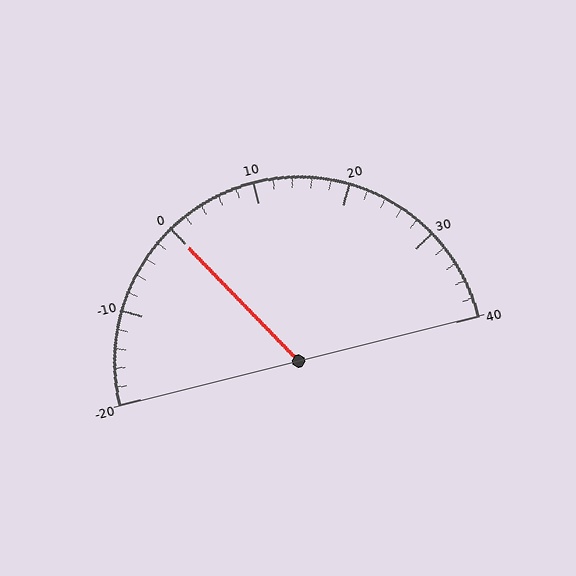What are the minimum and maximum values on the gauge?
The gauge ranges from -20 to 40.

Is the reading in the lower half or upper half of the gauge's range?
The reading is in the lower half of the range (-20 to 40).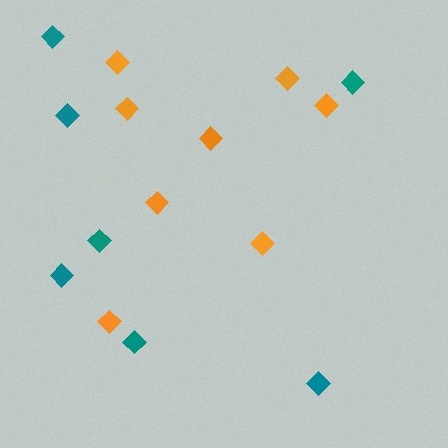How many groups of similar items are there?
There are 2 groups: one group of orange diamonds (8) and one group of teal diamonds (7).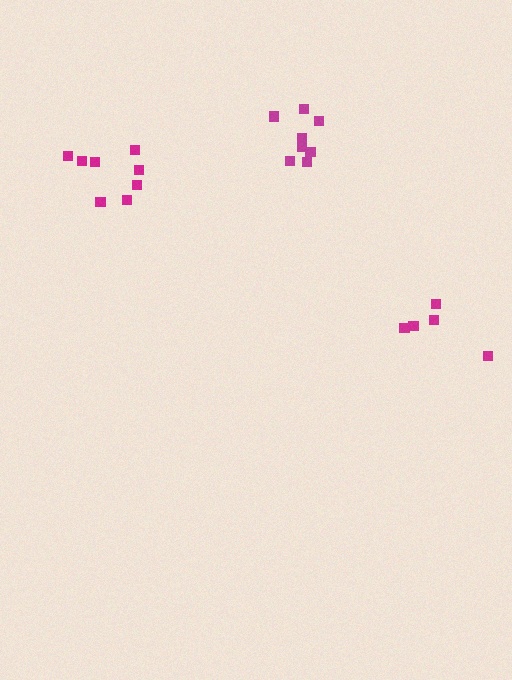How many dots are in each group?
Group 1: 8 dots, Group 2: 5 dots, Group 3: 8 dots (21 total).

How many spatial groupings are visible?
There are 3 spatial groupings.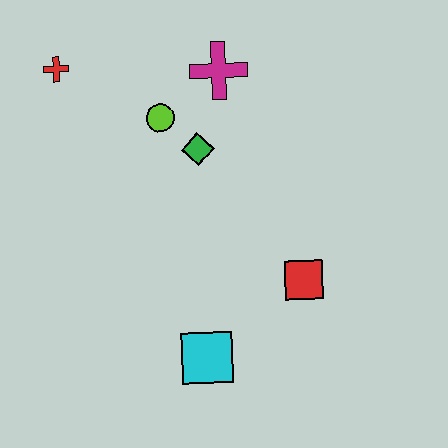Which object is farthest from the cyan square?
The red cross is farthest from the cyan square.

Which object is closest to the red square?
The cyan square is closest to the red square.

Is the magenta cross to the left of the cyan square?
No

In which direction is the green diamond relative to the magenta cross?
The green diamond is below the magenta cross.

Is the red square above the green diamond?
No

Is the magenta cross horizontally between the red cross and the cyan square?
No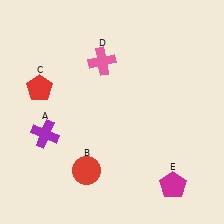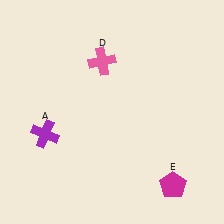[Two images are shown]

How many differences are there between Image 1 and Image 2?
There are 2 differences between the two images.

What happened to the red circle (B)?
The red circle (B) was removed in Image 2. It was in the bottom-left area of Image 1.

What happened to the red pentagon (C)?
The red pentagon (C) was removed in Image 2. It was in the top-left area of Image 1.